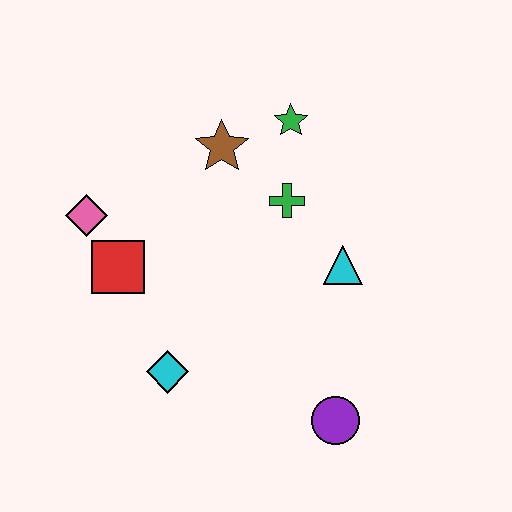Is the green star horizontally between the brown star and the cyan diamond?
No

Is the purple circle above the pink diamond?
No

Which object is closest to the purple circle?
The cyan triangle is closest to the purple circle.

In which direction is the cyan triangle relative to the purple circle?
The cyan triangle is above the purple circle.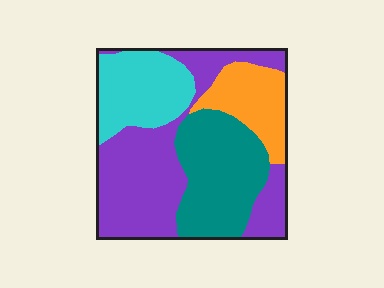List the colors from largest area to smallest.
From largest to smallest: purple, teal, cyan, orange.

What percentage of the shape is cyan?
Cyan takes up between a sixth and a third of the shape.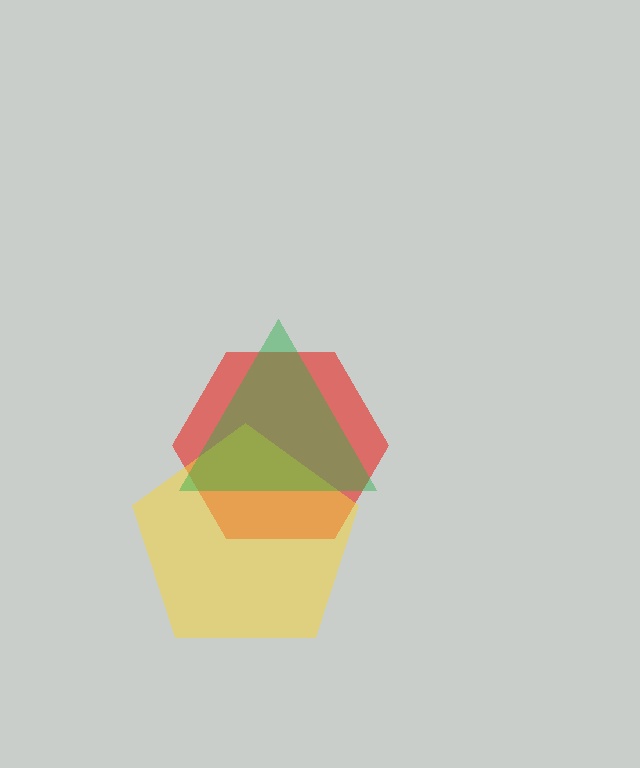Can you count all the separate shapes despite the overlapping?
Yes, there are 3 separate shapes.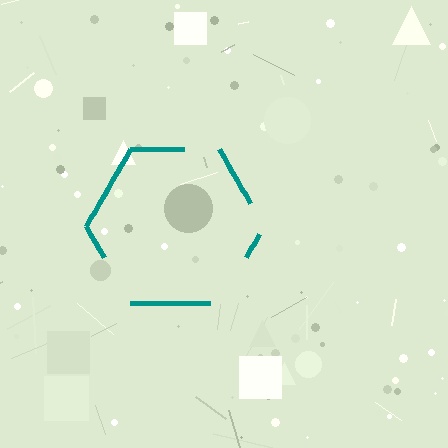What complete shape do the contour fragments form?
The contour fragments form a hexagon.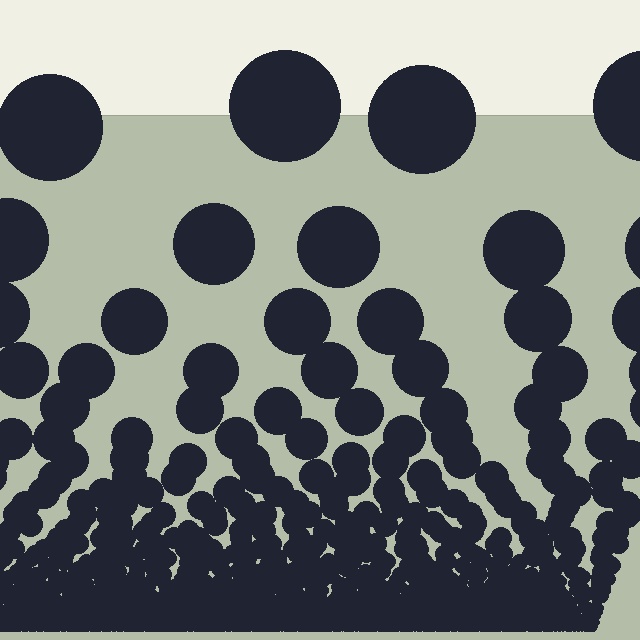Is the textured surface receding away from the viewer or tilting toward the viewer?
The surface appears to tilt toward the viewer. Texture elements get larger and sparser toward the top.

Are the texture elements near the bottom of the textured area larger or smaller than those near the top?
Smaller. The gradient is inverted — elements near the bottom are smaller and denser.